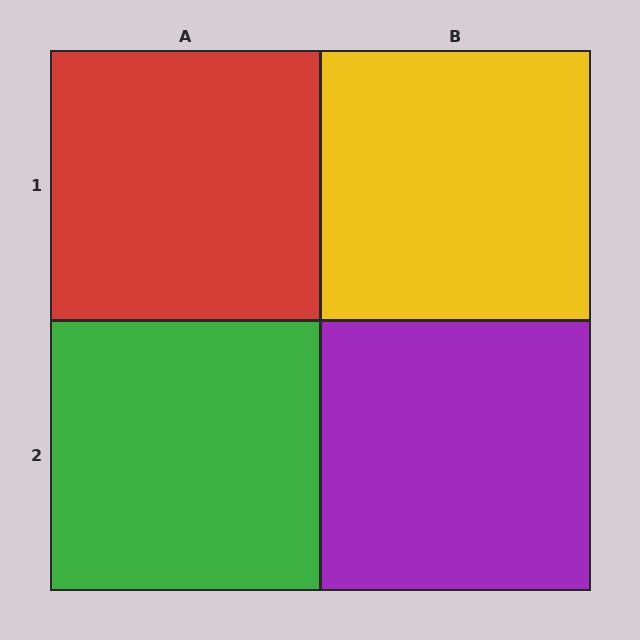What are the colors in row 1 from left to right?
Red, yellow.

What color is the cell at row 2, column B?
Purple.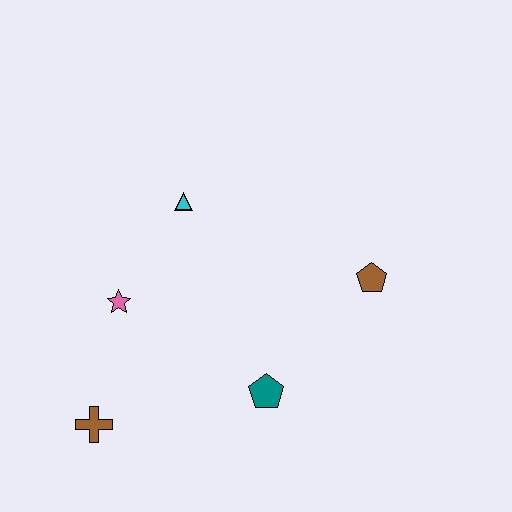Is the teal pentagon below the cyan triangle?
Yes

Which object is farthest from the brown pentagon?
The brown cross is farthest from the brown pentagon.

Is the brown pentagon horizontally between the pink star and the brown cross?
No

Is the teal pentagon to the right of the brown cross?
Yes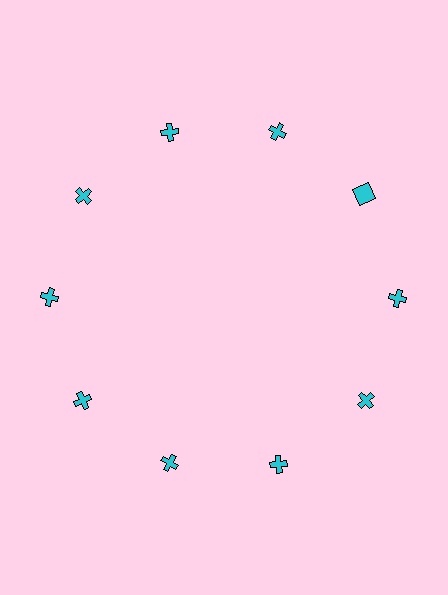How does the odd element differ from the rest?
It has a different shape: square instead of cross.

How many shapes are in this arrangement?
There are 10 shapes arranged in a ring pattern.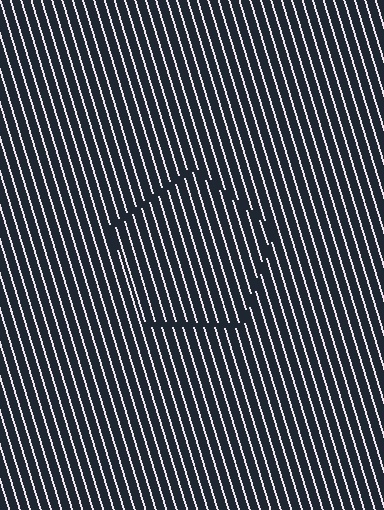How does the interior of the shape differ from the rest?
The interior of the shape contains the same grating, shifted by half a period — the contour is defined by the phase discontinuity where line-ends from the inner and outer gratings abut.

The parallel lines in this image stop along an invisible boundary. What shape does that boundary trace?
An illusory pentagon. The interior of the shape contains the same grating, shifted by half a period — the contour is defined by the phase discontinuity where line-ends from the inner and outer gratings abut.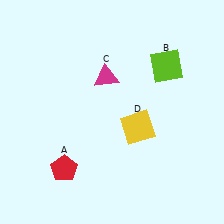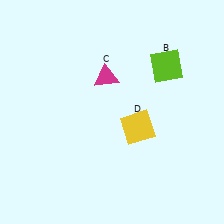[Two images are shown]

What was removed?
The red pentagon (A) was removed in Image 2.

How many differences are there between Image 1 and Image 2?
There is 1 difference between the two images.